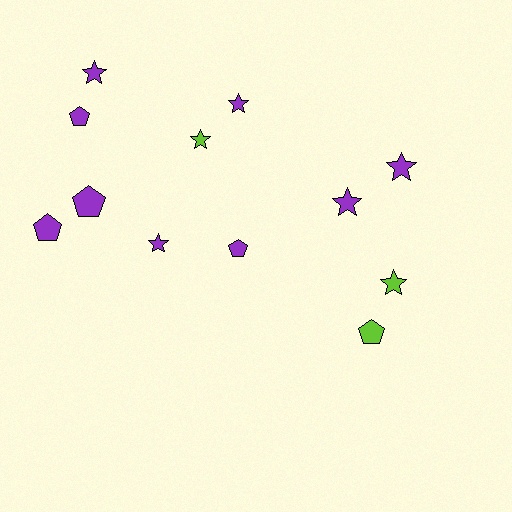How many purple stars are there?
There are 5 purple stars.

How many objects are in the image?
There are 12 objects.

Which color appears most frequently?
Purple, with 9 objects.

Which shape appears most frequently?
Star, with 7 objects.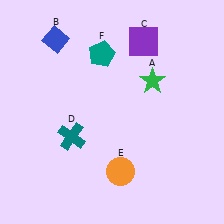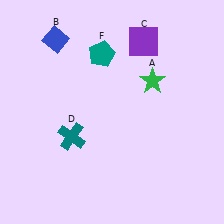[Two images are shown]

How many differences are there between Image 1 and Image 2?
There is 1 difference between the two images.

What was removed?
The orange circle (E) was removed in Image 2.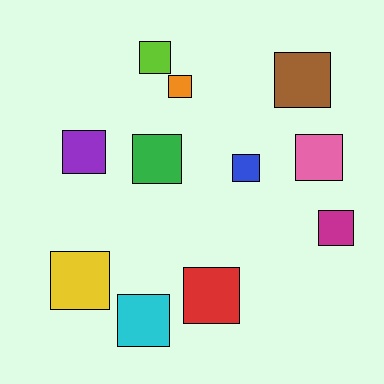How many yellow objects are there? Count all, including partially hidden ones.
There is 1 yellow object.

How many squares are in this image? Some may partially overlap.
There are 11 squares.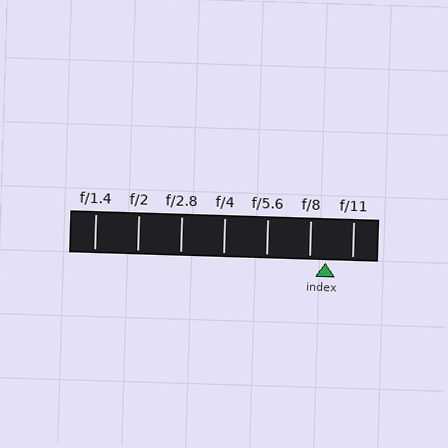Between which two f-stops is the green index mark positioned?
The index mark is between f/8 and f/11.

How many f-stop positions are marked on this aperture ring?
There are 7 f-stop positions marked.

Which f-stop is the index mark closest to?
The index mark is closest to f/8.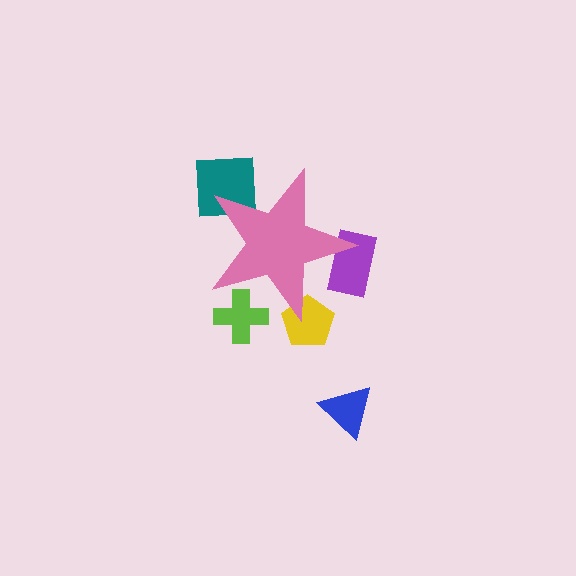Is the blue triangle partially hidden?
No, the blue triangle is fully visible.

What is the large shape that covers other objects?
A pink star.